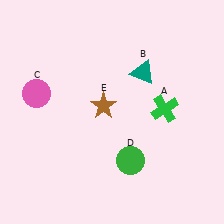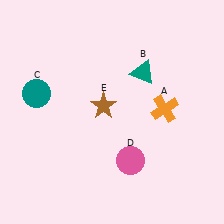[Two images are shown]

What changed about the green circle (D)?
In Image 1, D is green. In Image 2, it changed to pink.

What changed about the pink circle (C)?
In Image 1, C is pink. In Image 2, it changed to teal.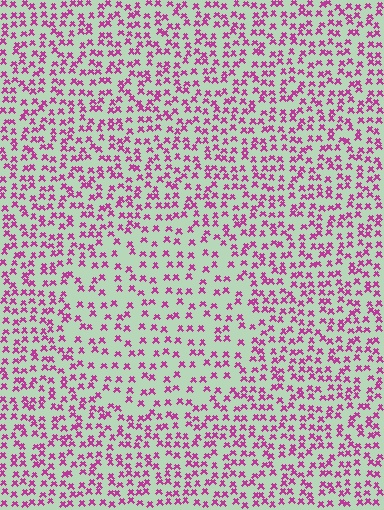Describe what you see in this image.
The image contains small magenta elements arranged at two different densities. A circle-shaped region is visible where the elements are less densely packed than the surrounding area.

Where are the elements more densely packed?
The elements are more densely packed outside the circle boundary.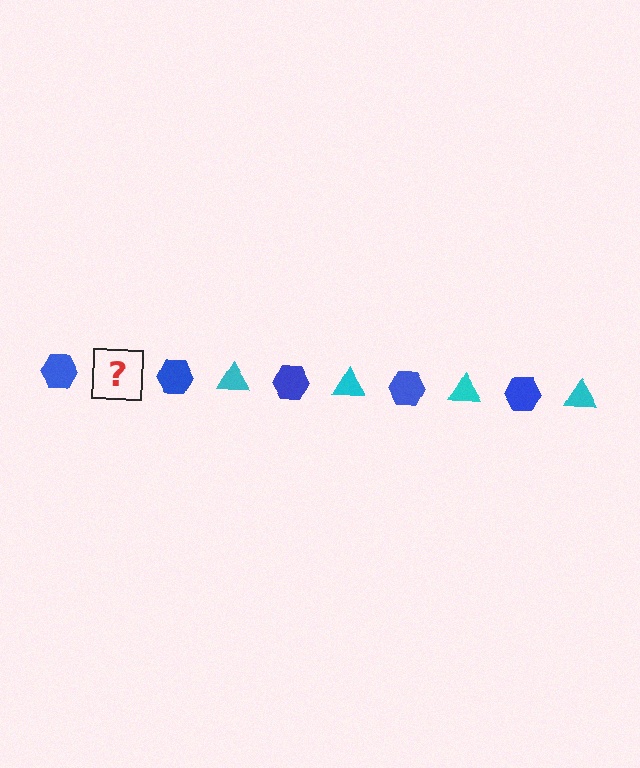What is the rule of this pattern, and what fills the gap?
The rule is that the pattern alternates between blue hexagon and cyan triangle. The gap should be filled with a cyan triangle.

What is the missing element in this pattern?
The missing element is a cyan triangle.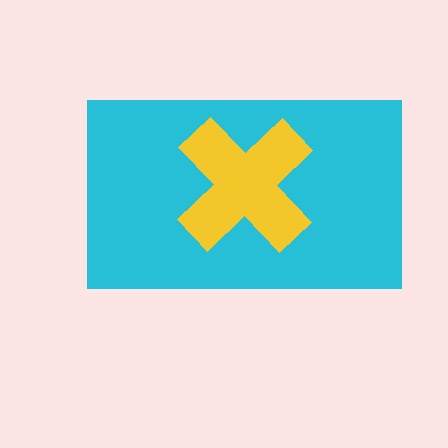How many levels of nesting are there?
2.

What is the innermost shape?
The yellow cross.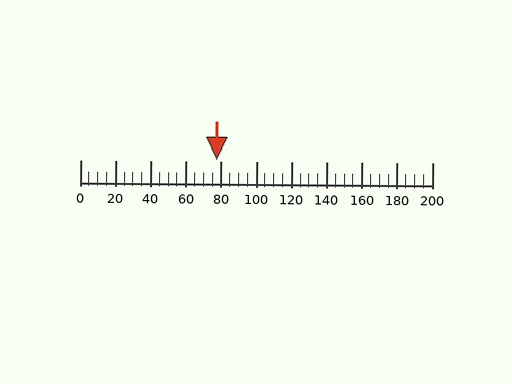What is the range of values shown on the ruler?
The ruler shows values from 0 to 200.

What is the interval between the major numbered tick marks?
The major tick marks are spaced 20 units apart.